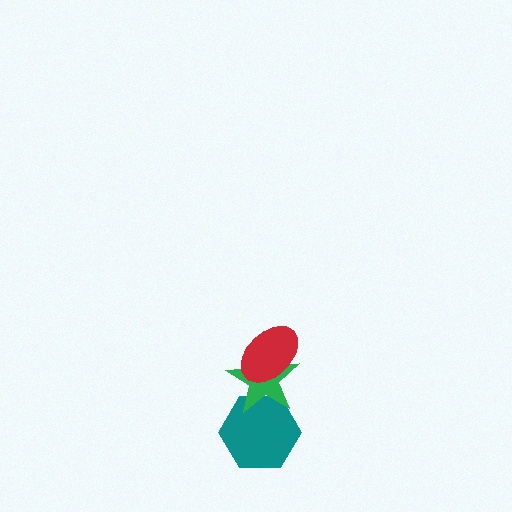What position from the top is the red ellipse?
The red ellipse is 1st from the top.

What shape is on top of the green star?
The red ellipse is on top of the green star.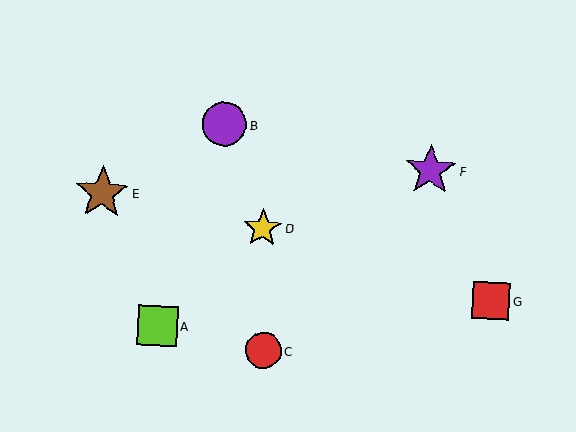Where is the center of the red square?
The center of the red square is at (491, 301).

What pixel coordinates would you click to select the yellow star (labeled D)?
Click at (263, 228) to select the yellow star D.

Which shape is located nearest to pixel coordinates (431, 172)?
The purple star (labeled F) at (431, 170) is nearest to that location.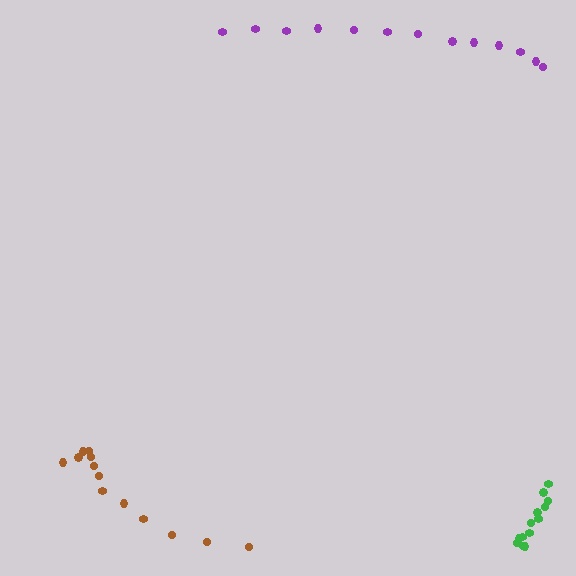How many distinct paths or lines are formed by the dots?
There are 3 distinct paths.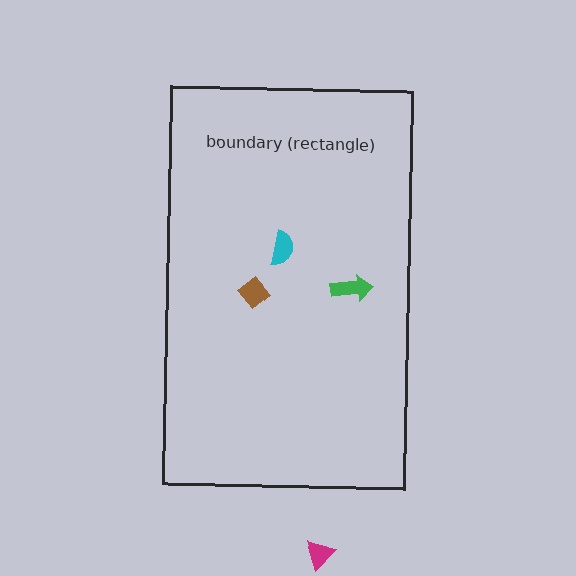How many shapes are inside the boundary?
3 inside, 1 outside.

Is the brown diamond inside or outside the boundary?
Inside.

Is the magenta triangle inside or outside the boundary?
Outside.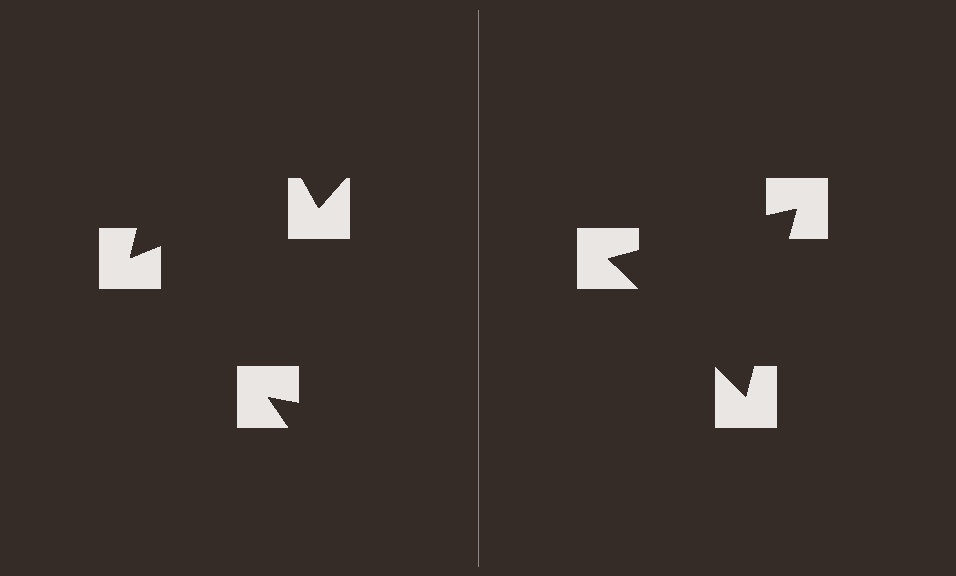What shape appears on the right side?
An illusory triangle.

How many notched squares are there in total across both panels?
6 — 3 on each side.